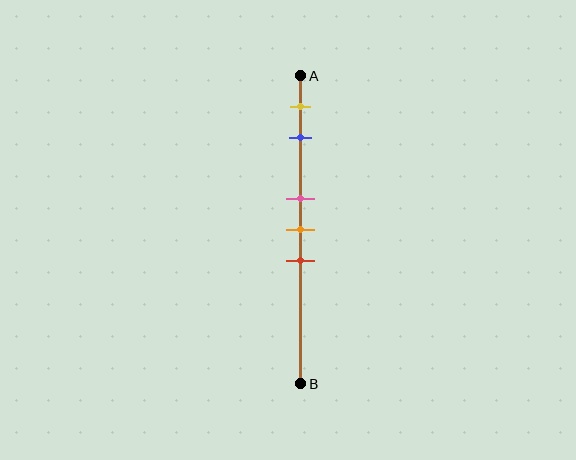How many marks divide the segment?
There are 5 marks dividing the segment.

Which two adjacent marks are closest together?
The pink and orange marks are the closest adjacent pair.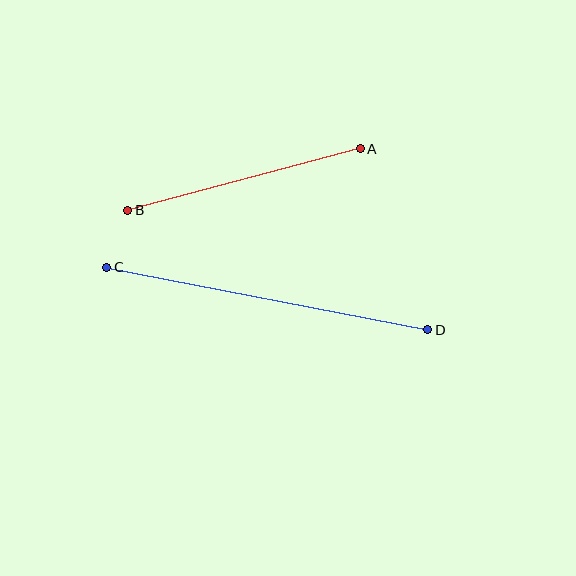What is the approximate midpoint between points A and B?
The midpoint is at approximately (244, 179) pixels.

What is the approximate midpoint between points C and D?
The midpoint is at approximately (267, 298) pixels.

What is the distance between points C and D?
The distance is approximately 327 pixels.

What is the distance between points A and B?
The distance is approximately 240 pixels.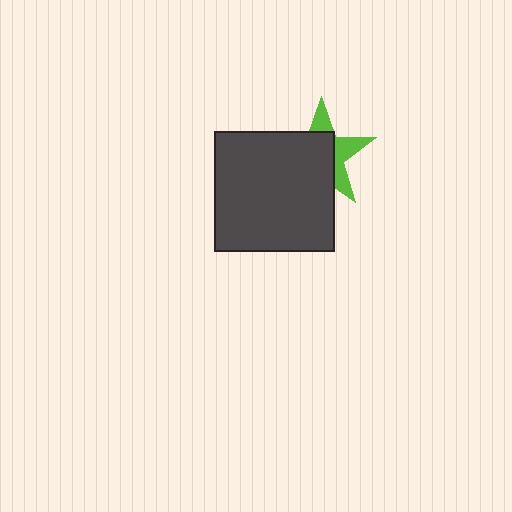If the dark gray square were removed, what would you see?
You would see the complete lime star.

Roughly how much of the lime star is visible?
A small part of it is visible (roughly 37%).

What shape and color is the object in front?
The object in front is a dark gray square.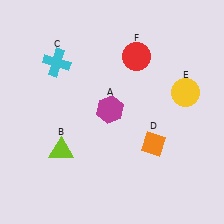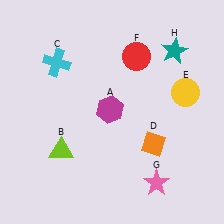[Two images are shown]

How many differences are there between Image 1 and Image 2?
There are 2 differences between the two images.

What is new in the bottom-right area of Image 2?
A pink star (G) was added in the bottom-right area of Image 2.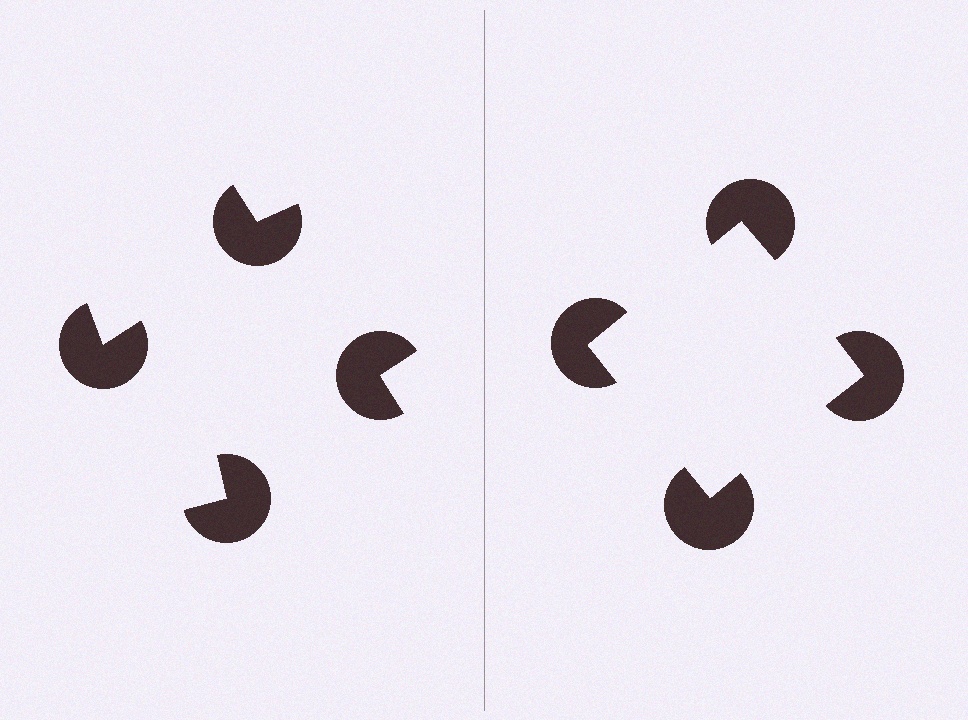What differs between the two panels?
The pac-man discs are positioned identically on both sides; only the wedge orientations differ. On the right they align to a square; on the left they are misaligned.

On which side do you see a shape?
An illusory square appears on the right side. On the left side the wedge cuts are rotated, so no coherent shape forms.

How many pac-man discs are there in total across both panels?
8 — 4 on each side.